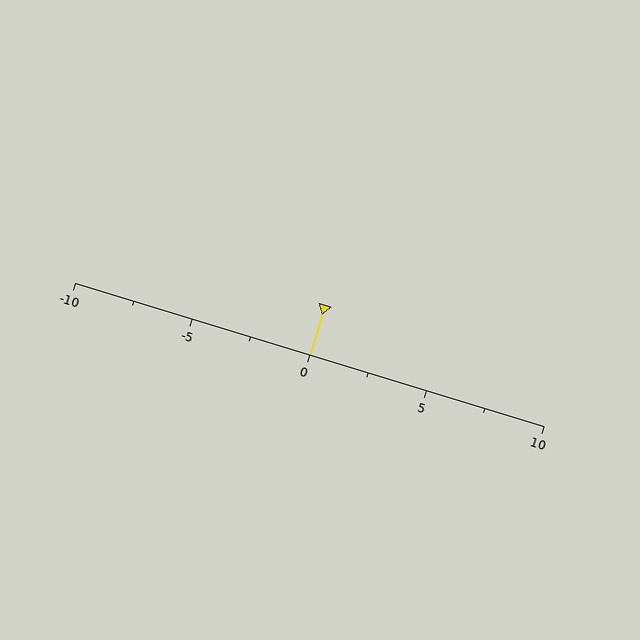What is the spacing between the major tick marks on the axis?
The major ticks are spaced 5 apart.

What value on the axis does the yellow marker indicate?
The marker indicates approximately 0.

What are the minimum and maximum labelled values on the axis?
The axis runs from -10 to 10.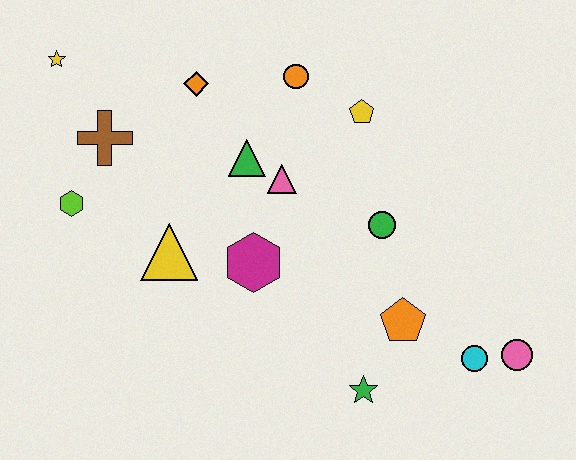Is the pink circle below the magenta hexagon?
Yes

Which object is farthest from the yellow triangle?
The pink circle is farthest from the yellow triangle.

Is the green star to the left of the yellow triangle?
No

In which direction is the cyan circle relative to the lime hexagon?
The cyan circle is to the right of the lime hexagon.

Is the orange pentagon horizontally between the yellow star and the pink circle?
Yes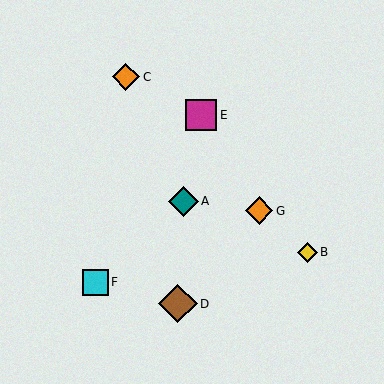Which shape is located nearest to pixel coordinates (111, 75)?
The orange diamond (labeled C) at (126, 77) is nearest to that location.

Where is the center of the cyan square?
The center of the cyan square is at (95, 282).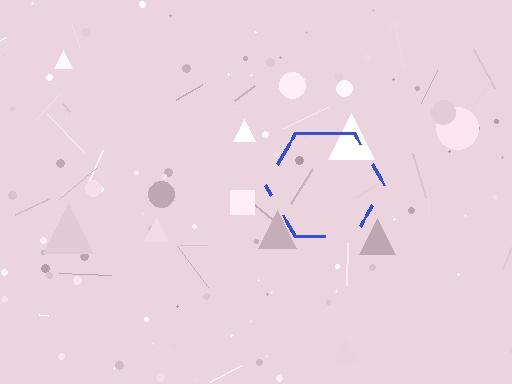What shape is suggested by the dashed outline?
The dashed outline suggests a hexagon.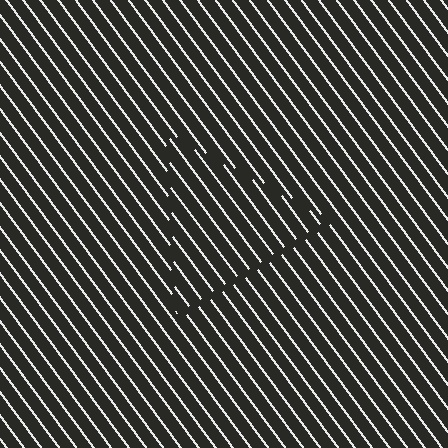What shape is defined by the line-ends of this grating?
An illusory triangle. The interior of the shape contains the same grating, shifted by half a period — the contour is defined by the phase discontinuity where line-ends from the inner and outer gratings abut.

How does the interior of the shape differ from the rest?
The interior of the shape contains the same grating, shifted by half a period — the contour is defined by the phase discontinuity where line-ends from the inner and outer gratings abut.